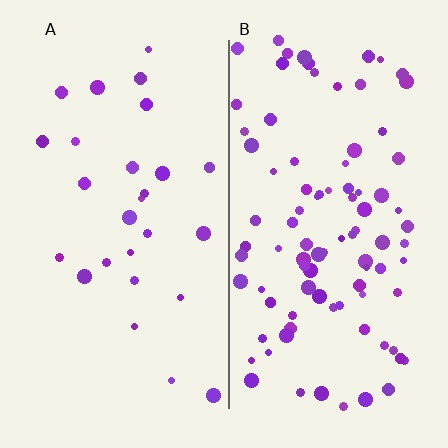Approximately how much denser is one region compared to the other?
Approximately 3.5× — region B over region A.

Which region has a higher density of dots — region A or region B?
B (the right).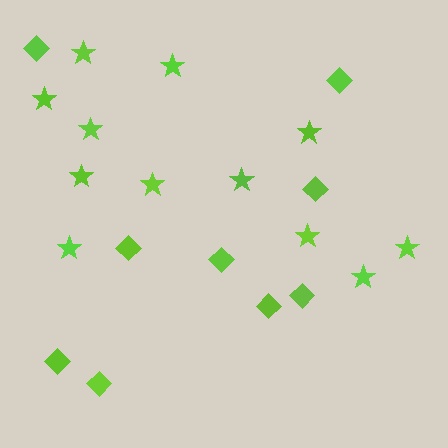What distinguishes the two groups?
There are 2 groups: one group of diamonds (9) and one group of stars (12).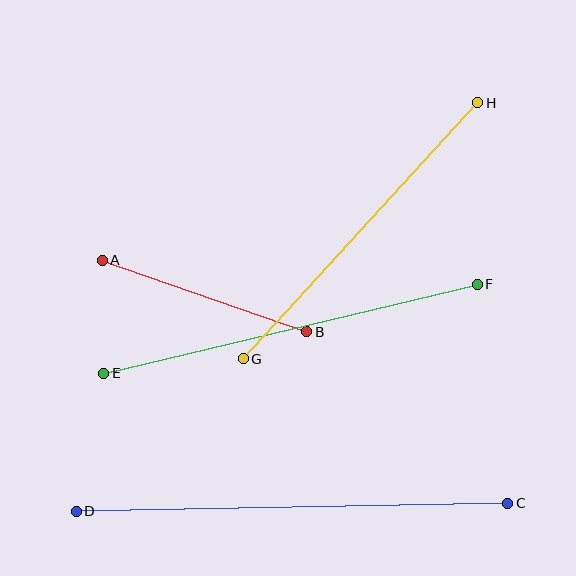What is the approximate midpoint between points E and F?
The midpoint is at approximately (291, 329) pixels.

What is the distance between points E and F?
The distance is approximately 384 pixels.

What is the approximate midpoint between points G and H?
The midpoint is at approximately (360, 231) pixels.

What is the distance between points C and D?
The distance is approximately 432 pixels.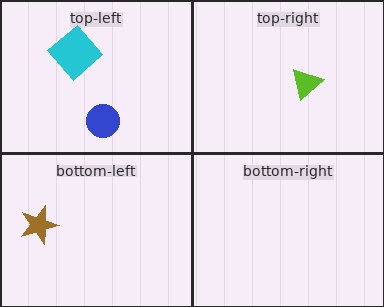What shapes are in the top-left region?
The cyan diamond, the blue circle.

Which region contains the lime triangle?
The top-right region.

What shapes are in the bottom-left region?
The brown star.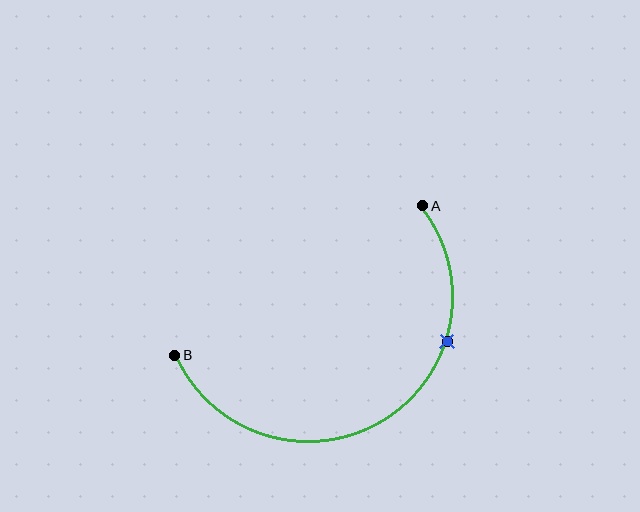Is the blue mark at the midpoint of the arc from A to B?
No. The blue mark lies on the arc but is closer to endpoint A. The arc midpoint would be at the point on the curve equidistant along the arc from both A and B.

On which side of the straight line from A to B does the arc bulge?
The arc bulges below the straight line connecting A and B.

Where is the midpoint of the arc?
The arc midpoint is the point on the curve farthest from the straight line joining A and B. It sits below that line.